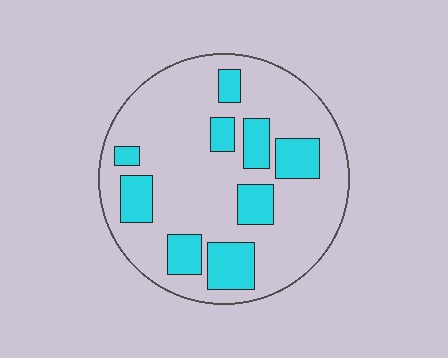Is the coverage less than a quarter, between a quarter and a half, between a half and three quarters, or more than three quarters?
Less than a quarter.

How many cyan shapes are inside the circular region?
9.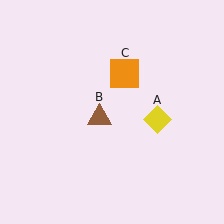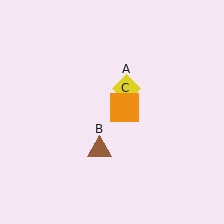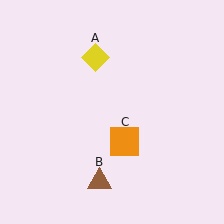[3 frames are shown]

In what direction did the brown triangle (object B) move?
The brown triangle (object B) moved down.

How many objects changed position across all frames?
3 objects changed position: yellow diamond (object A), brown triangle (object B), orange square (object C).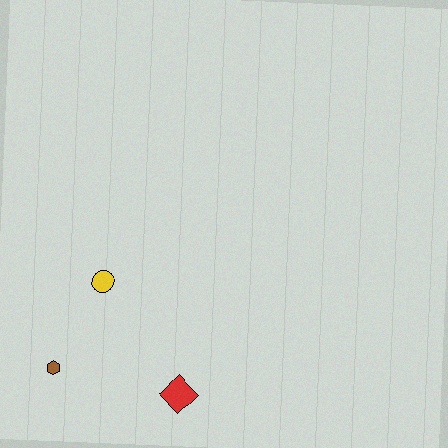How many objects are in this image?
There are 3 objects.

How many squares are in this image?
There are no squares.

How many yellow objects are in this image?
There is 1 yellow object.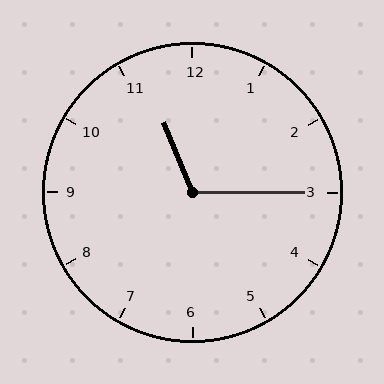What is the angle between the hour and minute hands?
Approximately 112 degrees.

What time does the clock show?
11:15.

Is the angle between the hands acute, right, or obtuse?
It is obtuse.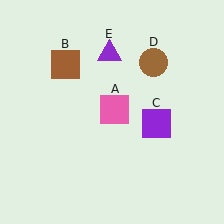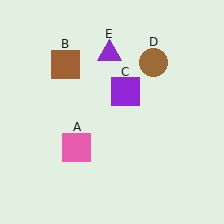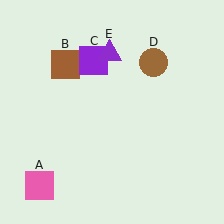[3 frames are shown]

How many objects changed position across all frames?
2 objects changed position: pink square (object A), purple square (object C).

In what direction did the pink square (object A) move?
The pink square (object A) moved down and to the left.